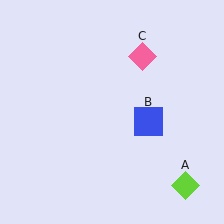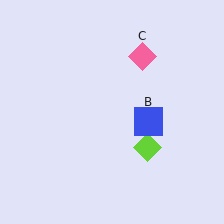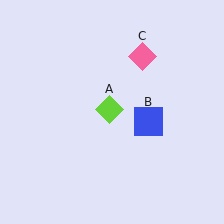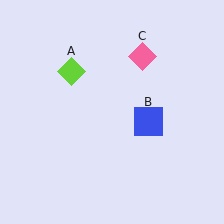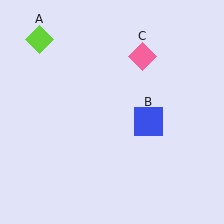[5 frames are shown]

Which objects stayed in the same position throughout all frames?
Blue square (object B) and pink diamond (object C) remained stationary.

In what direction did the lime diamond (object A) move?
The lime diamond (object A) moved up and to the left.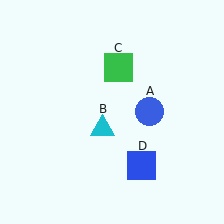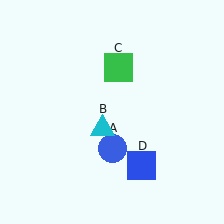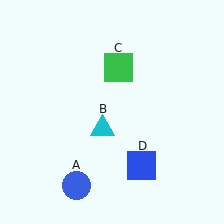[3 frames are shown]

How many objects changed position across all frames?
1 object changed position: blue circle (object A).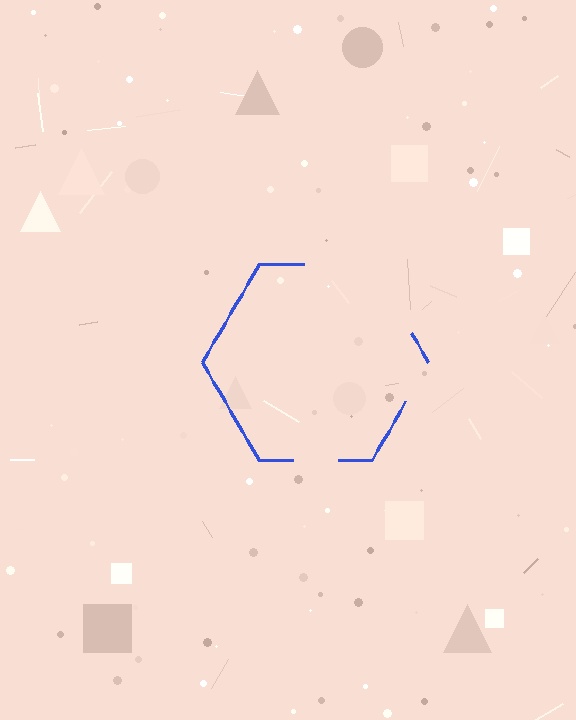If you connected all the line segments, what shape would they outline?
They would outline a hexagon.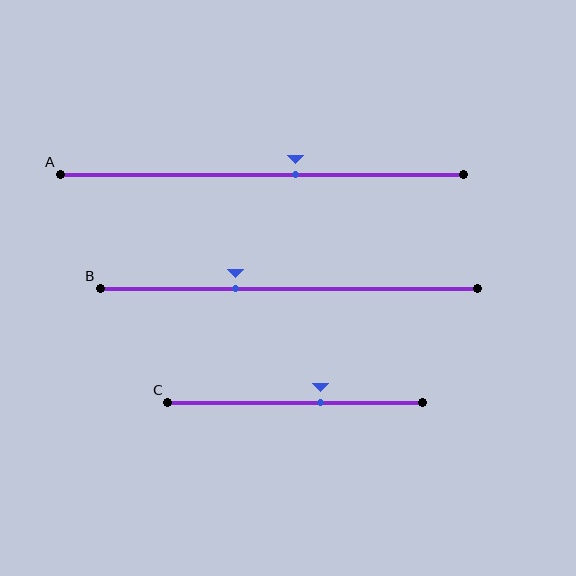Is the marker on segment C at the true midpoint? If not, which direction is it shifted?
No, the marker on segment C is shifted to the right by about 10% of the segment length.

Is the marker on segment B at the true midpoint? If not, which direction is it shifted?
No, the marker on segment B is shifted to the left by about 14% of the segment length.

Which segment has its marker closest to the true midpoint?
Segment A has its marker closest to the true midpoint.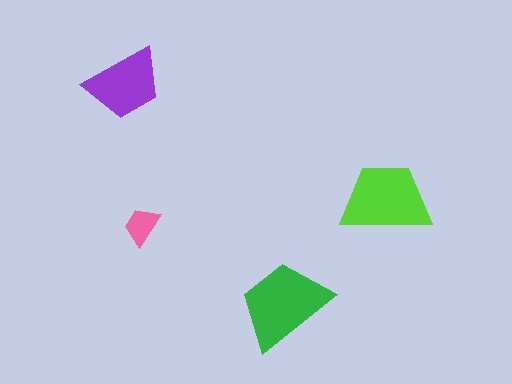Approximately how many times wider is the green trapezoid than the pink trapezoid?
About 2.5 times wider.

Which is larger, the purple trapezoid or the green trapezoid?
The green one.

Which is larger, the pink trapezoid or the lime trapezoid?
The lime one.